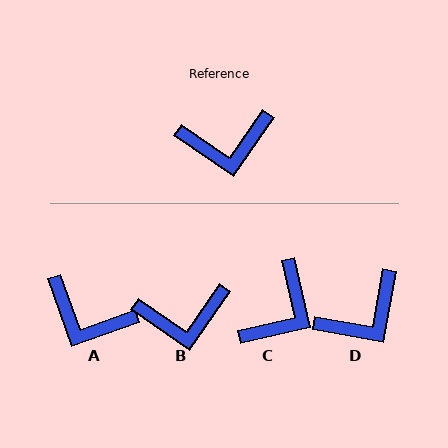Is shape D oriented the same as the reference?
No, it is off by about 24 degrees.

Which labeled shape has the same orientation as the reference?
B.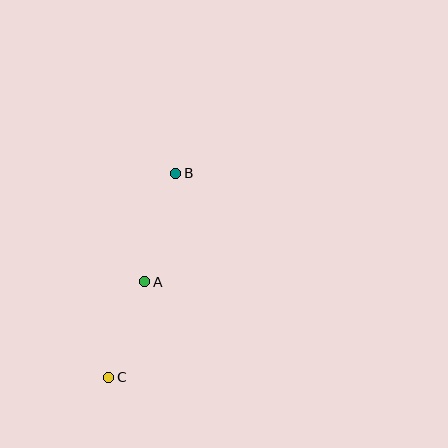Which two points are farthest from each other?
Points B and C are farthest from each other.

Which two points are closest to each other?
Points A and C are closest to each other.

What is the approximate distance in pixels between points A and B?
The distance between A and B is approximately 113 pixels.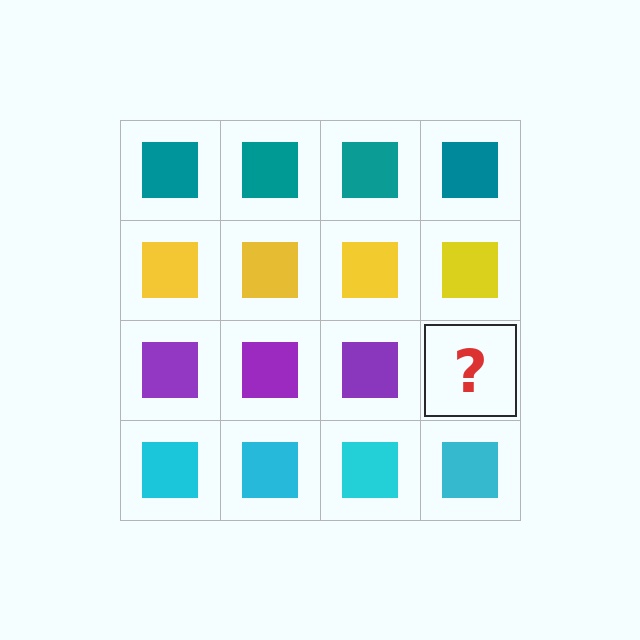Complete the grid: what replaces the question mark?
The question mark should be replaced with a purple square.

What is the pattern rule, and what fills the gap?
The rule is that each row has a consistent color. The gap should be filled with a purple square.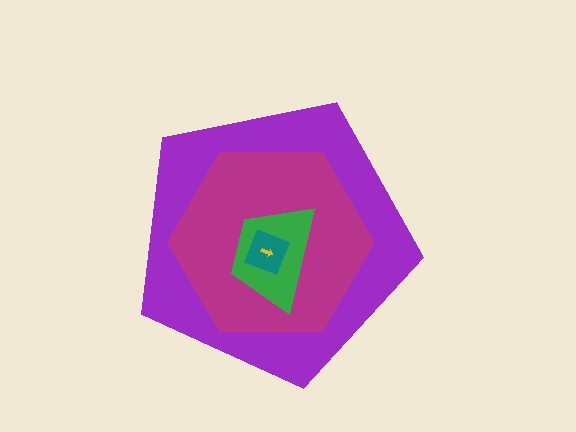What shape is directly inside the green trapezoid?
The teal diamond.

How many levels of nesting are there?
5.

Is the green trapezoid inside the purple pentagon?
Yes.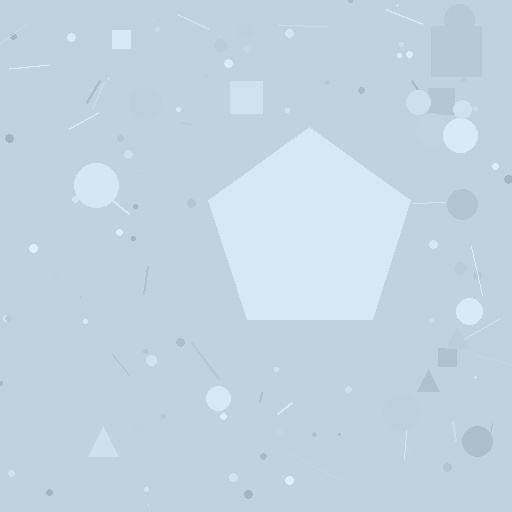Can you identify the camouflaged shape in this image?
The camouflaged shape is a pentagon.